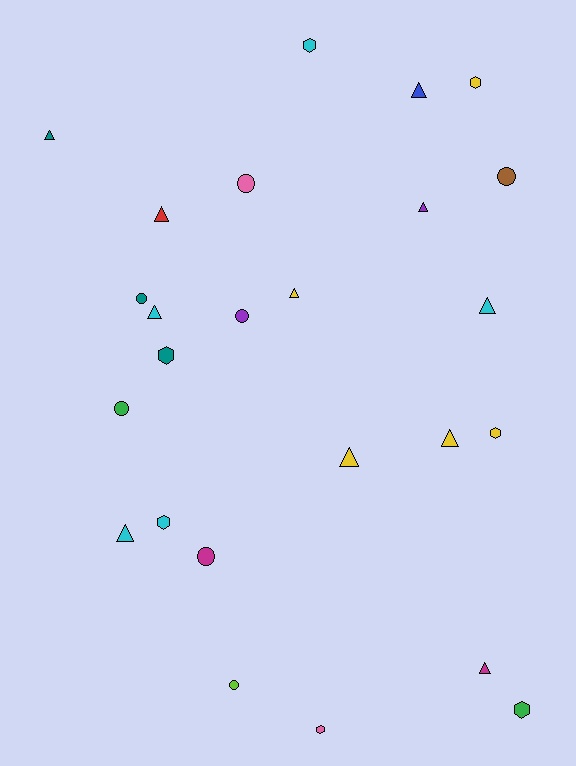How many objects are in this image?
There are 25 objects.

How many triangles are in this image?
There are 11 triangles.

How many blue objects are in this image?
There is 1 blue object.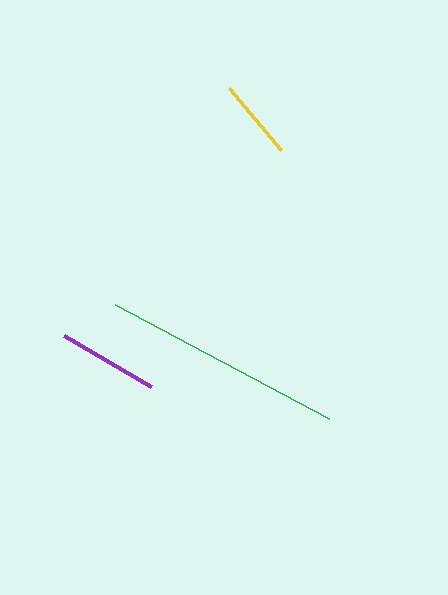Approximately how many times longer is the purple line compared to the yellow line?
The purple line is approximately 1.2 times the length of the yellow line.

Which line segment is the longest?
The green line is the longest at approximately 243 pixels.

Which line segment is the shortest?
The yellow line is the shortest at approximately 81 pixels.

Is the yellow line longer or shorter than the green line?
The green line is longer than the yellow line.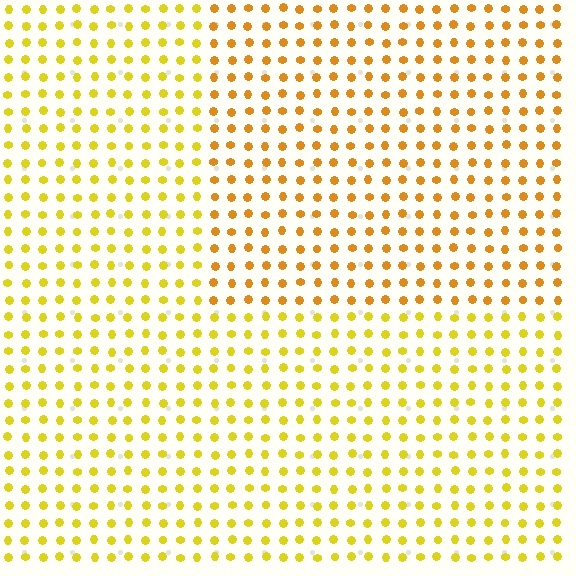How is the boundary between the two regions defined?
The boundary is defined purely by a slight shift in hue (about 23 degrees). Spacing, size, and orientation are identical on both sides.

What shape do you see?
I see a rectangle.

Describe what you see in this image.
The image is filled with small yellow elements in a uniform arrangement. A rectangle-shaped region is visible where the elements are tinted to a slightly different hue, forming a subtle color boundary.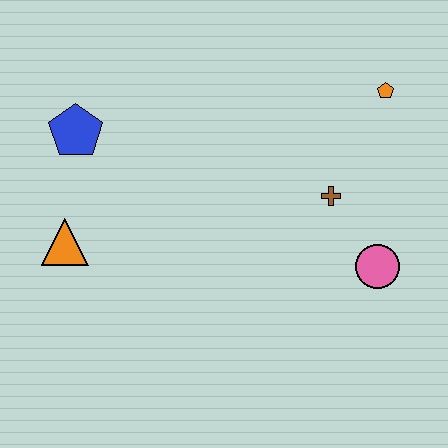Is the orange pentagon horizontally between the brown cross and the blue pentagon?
No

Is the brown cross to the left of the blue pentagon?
No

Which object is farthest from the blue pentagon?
The pink circle is farthest from the blue pentagon.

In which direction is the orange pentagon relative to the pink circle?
The orange pentagon is above the pink circle.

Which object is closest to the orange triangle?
The blue pentagon is closest to the orange triangle.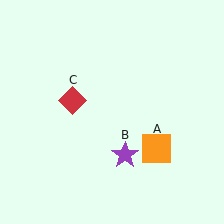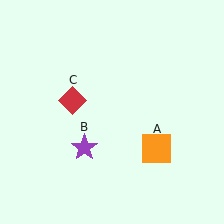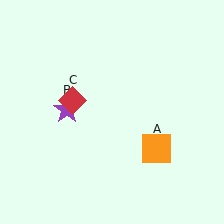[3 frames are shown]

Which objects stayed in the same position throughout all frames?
Orange square (object A) and red diamond (object C) remained stationary.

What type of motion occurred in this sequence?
The purple star (object B) rotated clockwise around the center of the scene.